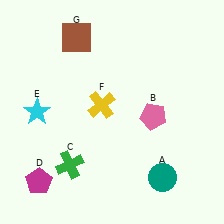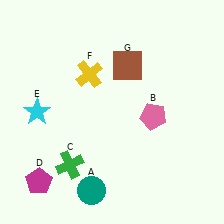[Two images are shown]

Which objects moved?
The objects that moved are: the teal circle (A), the yellow cross (F), the brown square (G).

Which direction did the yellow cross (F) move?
The yellow cross (F) moved up.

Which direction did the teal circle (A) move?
The teal circle (A) moved left.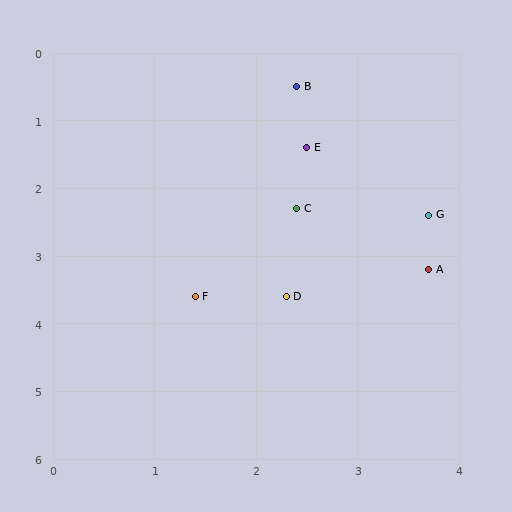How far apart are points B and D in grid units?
Points B and D are about 3.1 grid units apart.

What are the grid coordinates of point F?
Point F is at approximately (1.4, 3.6).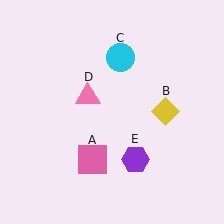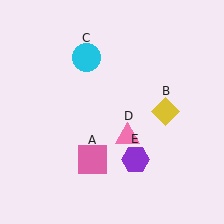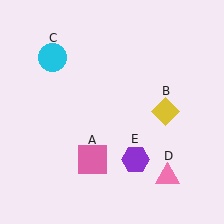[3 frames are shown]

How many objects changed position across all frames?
2 objects changed position: cyan circle (object C), pink triangle (object D).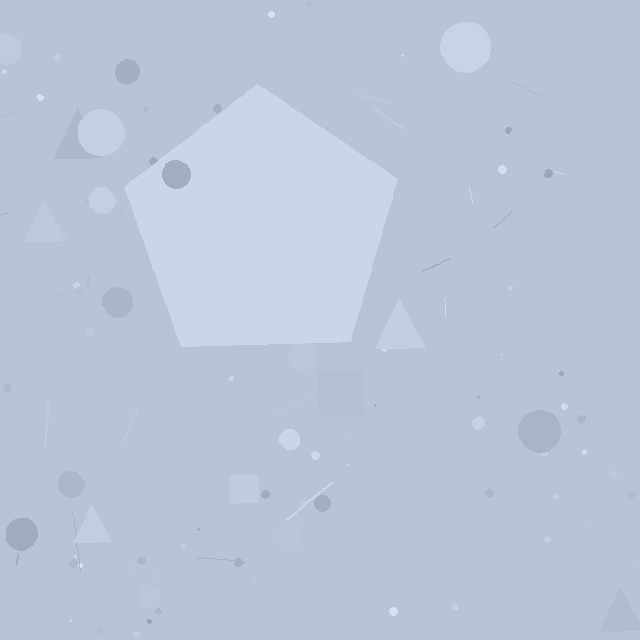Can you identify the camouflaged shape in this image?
The camouflaged shape is a pentagon.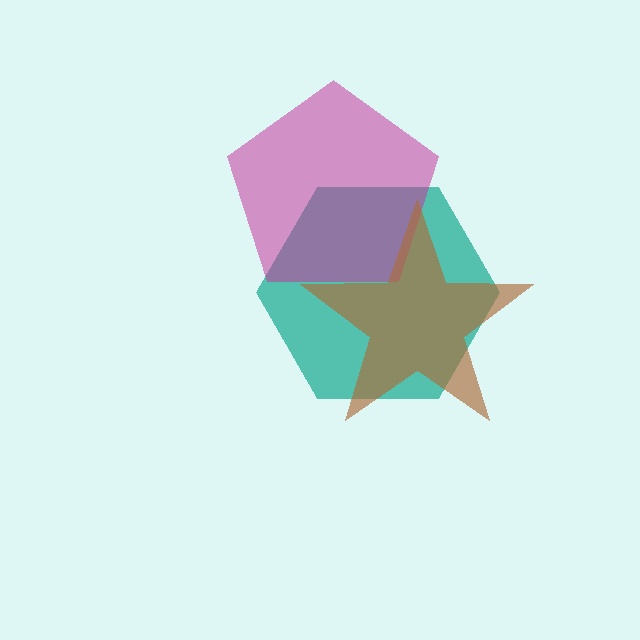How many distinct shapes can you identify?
There are 3 distinct shapes: a teal hexagon, a magenta pentagon, a brown star.